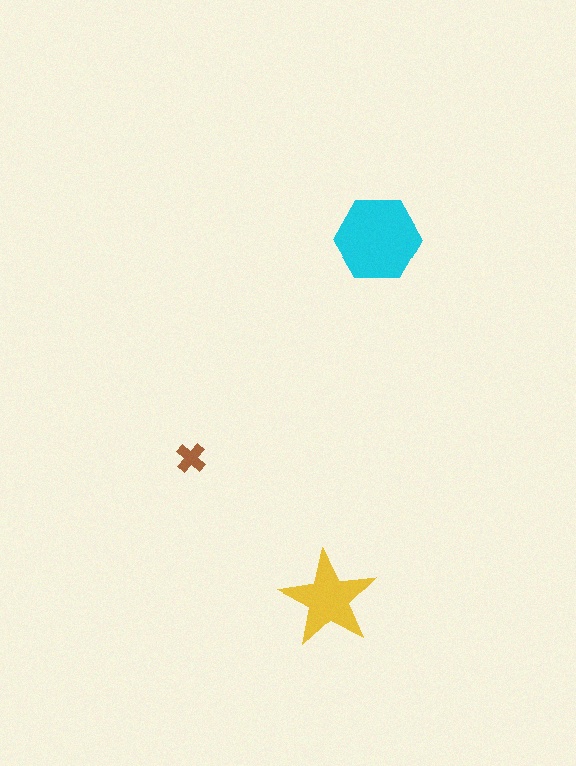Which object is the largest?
The cyan hexagon.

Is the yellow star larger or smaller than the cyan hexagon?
Smaller.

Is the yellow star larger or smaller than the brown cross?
Larger.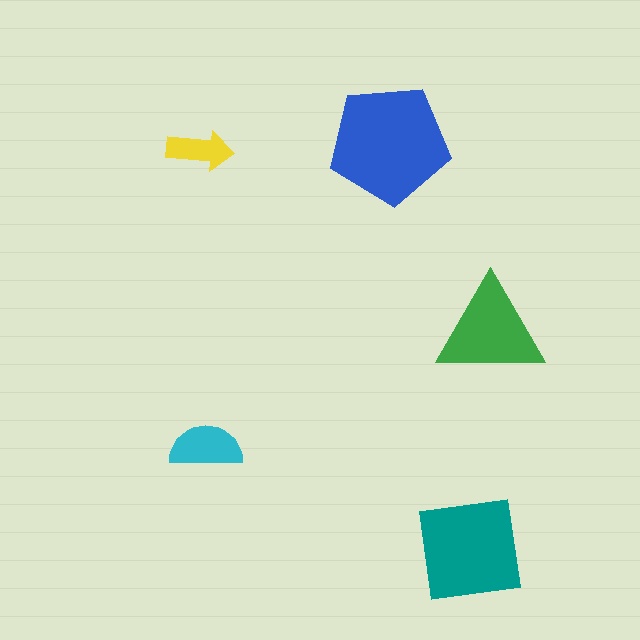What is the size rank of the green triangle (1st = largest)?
3rd.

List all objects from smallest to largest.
The yellow arrow, the cyan semicircle, the green triangle, the teal square, the blue pentagon.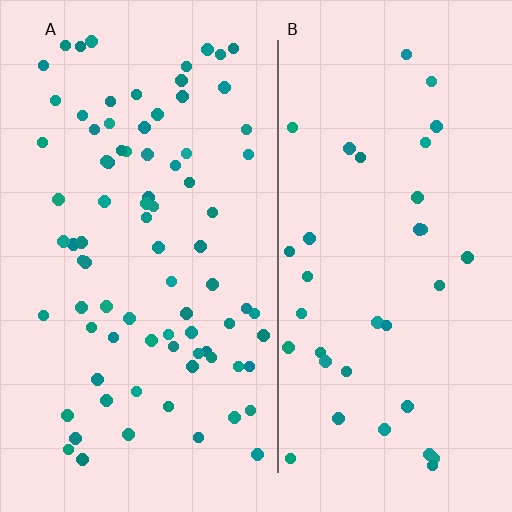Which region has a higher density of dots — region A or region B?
A (the left).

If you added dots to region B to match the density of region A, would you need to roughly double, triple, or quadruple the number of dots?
Approximately double.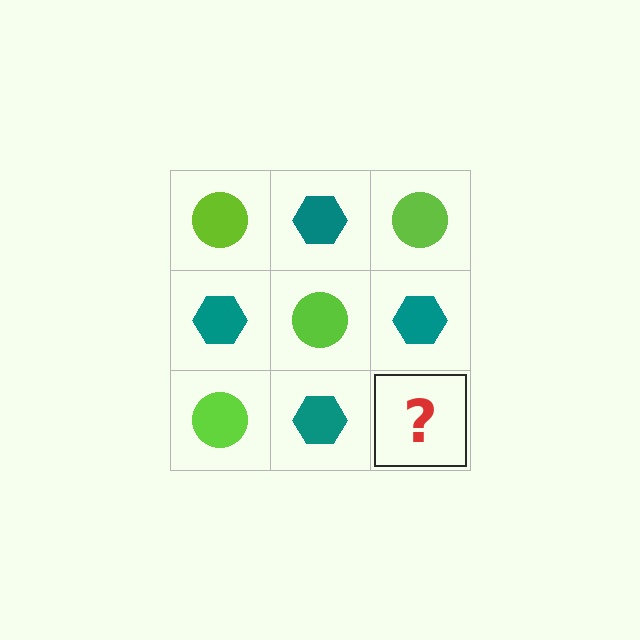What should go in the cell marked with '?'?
The missing cell should contain a lime circle.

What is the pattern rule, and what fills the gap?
The rule is that it alternates lime circle and teal hexagon in a checkerboard pattern. The gap should be filled with a lime circle.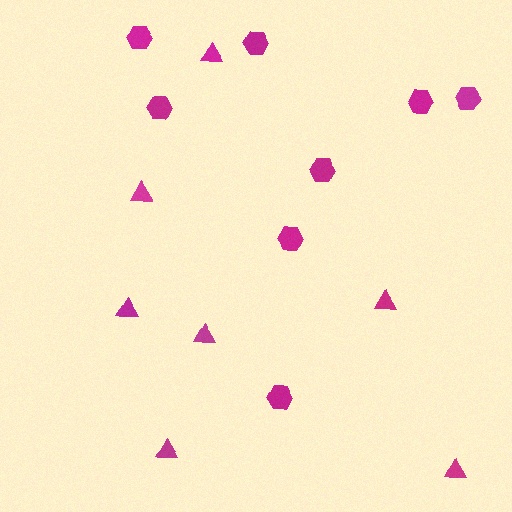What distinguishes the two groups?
There are 2 groups: one group of triangles (7) and one group of hexagons (8).